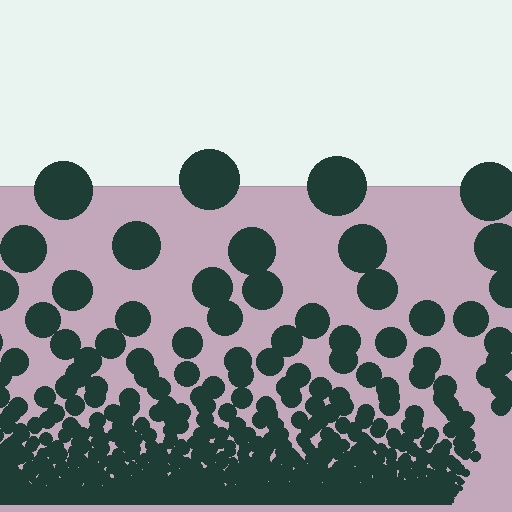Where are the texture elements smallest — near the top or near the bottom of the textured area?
Near the bottom.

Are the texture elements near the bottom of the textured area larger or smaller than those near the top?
Smaller. The gradient is inverted — elements near the bottom are smaller and denser.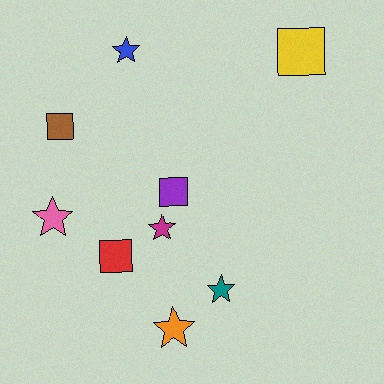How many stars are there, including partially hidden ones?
There are 5 stars.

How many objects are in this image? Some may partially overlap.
There are 9 objects.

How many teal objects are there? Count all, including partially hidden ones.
There is 1 teal object.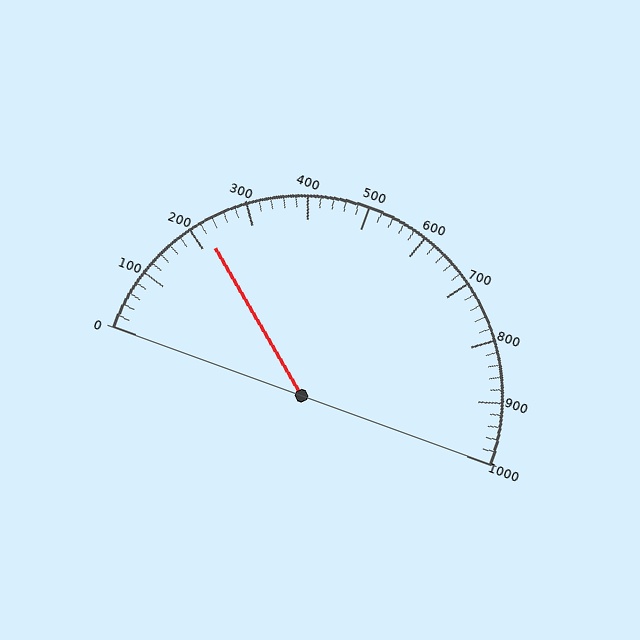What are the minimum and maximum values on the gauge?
The gauge ranges from 0 to 1000.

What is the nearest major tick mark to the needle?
The nearest major tick mark is 200.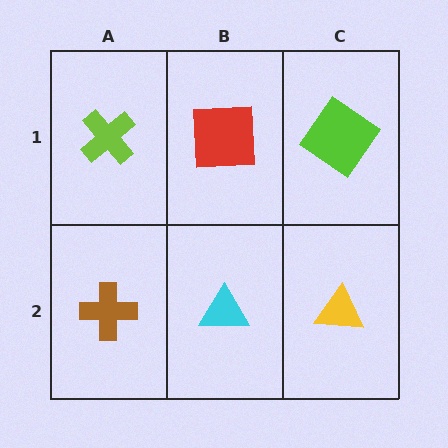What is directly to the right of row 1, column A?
A red square.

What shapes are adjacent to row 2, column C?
A lime diamond (row 1, column C), a cyan triangle (row 2, column B).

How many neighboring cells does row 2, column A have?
2.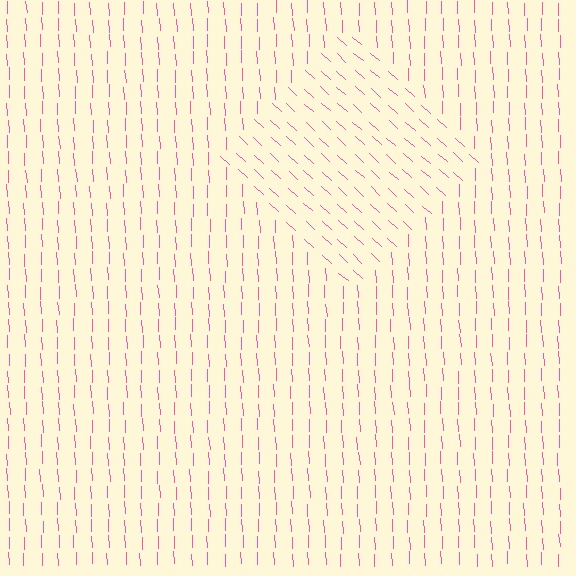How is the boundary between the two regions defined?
The boundary is defined purely by a change in line orientation (approximately 45 degrees difference). All lines are the same color and thickness.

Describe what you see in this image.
The image is filled with small pink line segments. A diamond region in the image has lines oriented differently from the surrounding lines, creating a visible texture boundary.